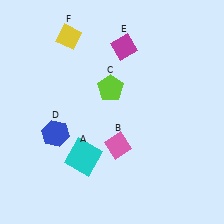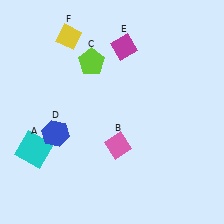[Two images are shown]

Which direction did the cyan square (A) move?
The cyan square (A) moved left.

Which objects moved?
The objects that moved are: the cyan square (A), the lime pentagon (C).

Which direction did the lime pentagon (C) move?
The lime pentagon (C) moved up.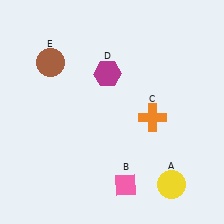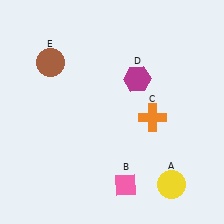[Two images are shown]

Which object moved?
The magenta hexagon (D) moved right.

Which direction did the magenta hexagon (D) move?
The magenta hexagon (D) moved right.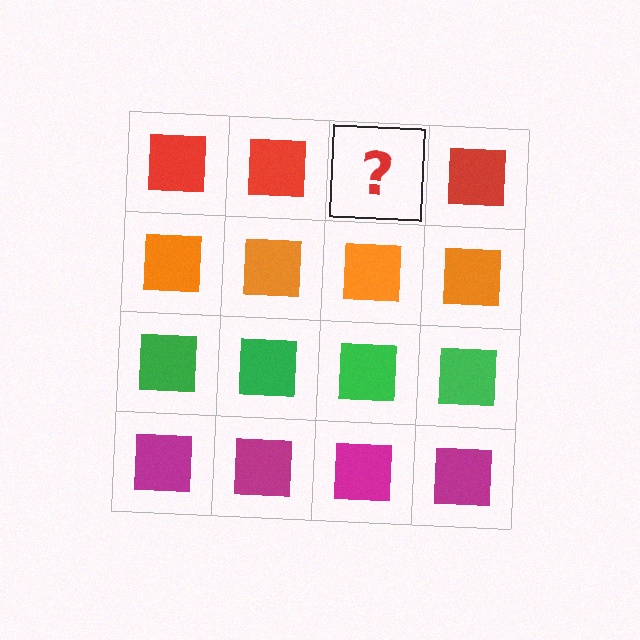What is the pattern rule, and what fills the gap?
The rule is that each row has a consistent color. The gap should be filled with a red square.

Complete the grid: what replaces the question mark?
The question mark should be replaced with a red square.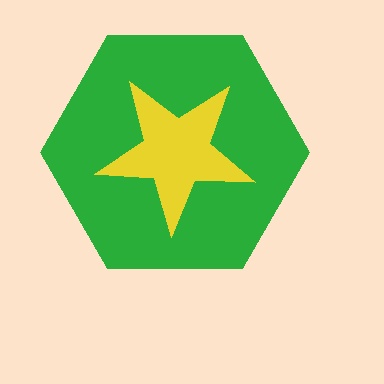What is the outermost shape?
The green hexagon.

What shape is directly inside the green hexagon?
The yellow star.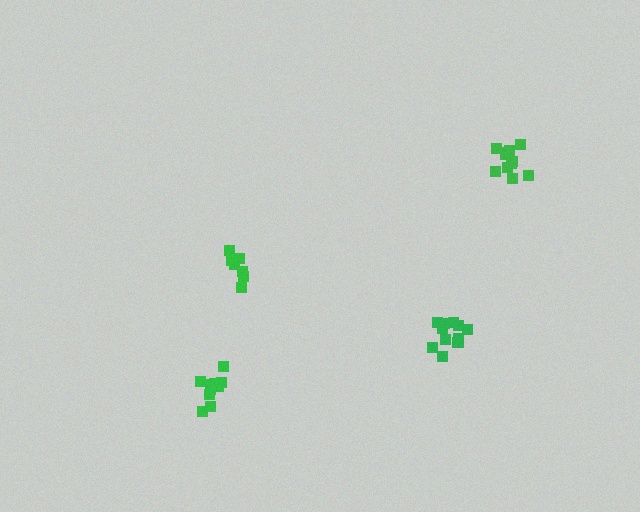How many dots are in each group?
Group 1: 12 dots, Group 2: 10 dots, Group 3: 11 dots, Group 4: 7 dots (40 total).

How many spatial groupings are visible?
There are 4 spatial groupings.